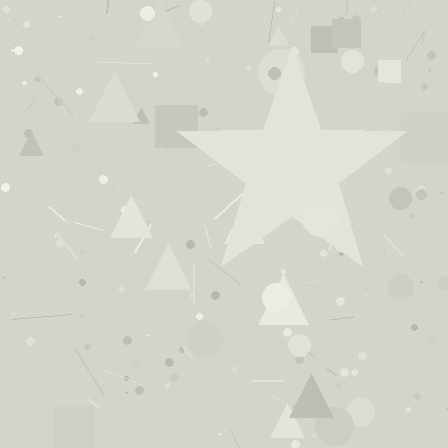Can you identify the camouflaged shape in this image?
The camouflaged shape is a star.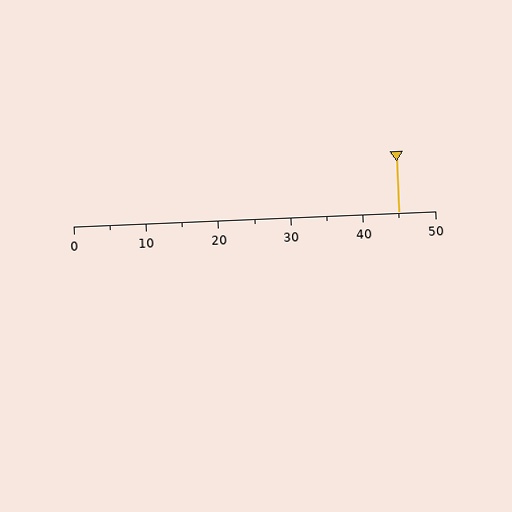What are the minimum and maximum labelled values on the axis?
The axis runs from 0 to 50.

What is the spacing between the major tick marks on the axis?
The major ticks are spaced 10 apart.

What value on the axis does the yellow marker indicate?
The marker indicates approximately 45.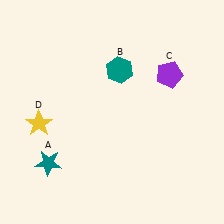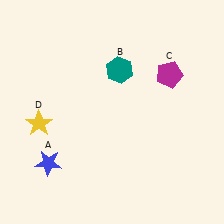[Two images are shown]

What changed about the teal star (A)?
In Image 1, A is teal. In Image 2, it changed to blue.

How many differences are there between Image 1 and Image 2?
There are 2 differences between the two images.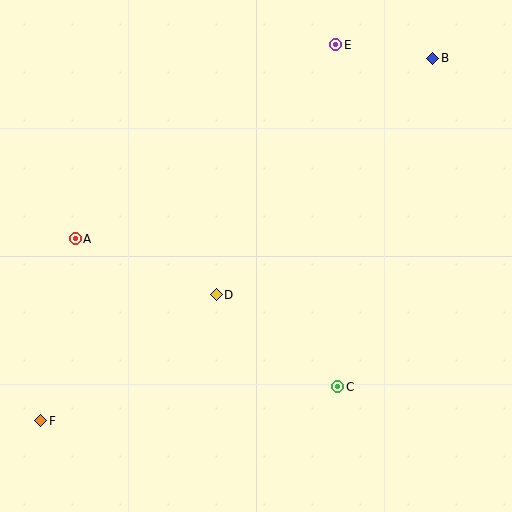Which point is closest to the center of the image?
Point D at (216, 295) is closest to the center.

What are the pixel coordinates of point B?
Point B is at (433, 58).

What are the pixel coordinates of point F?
Point F is at (41, 421).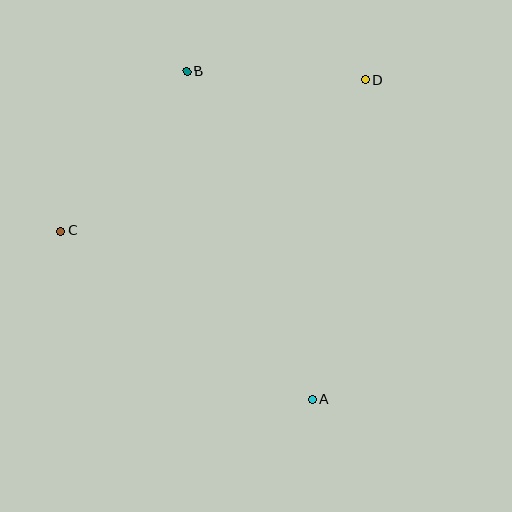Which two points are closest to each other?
Points B and D are closest to each other.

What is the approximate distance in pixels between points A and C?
The distance between A and C is approximately 302 pixels.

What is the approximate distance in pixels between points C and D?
The distance between C and D is approximately 340 pixels.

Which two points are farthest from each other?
Points A and B are farthest from each other.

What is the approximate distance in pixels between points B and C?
The distance between B and C is approximately 203 pixels.